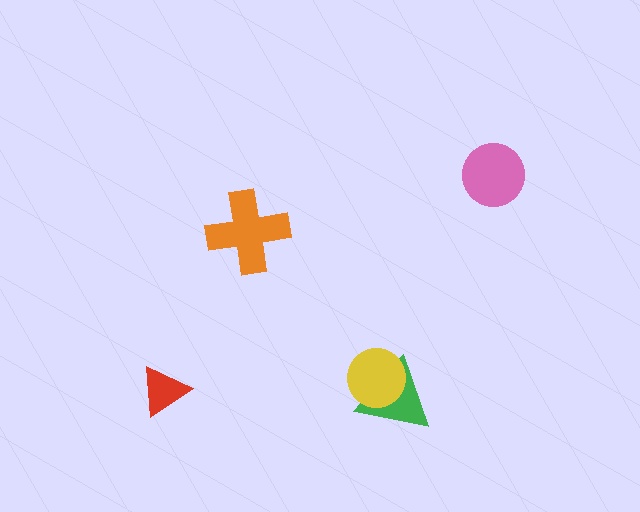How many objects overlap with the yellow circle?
1 object overlaps with the yellow circle.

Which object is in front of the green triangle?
The yellow circle is in front of the green triangle.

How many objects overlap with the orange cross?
0 objects overlap with the orange cross.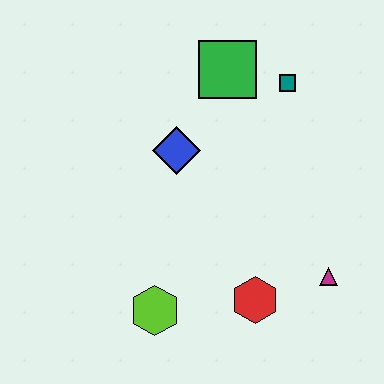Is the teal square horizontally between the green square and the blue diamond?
No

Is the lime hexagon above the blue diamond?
No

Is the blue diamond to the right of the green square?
No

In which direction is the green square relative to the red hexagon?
The green square is above the red hexagon.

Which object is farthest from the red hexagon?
The green square is farthest from the red hexagon.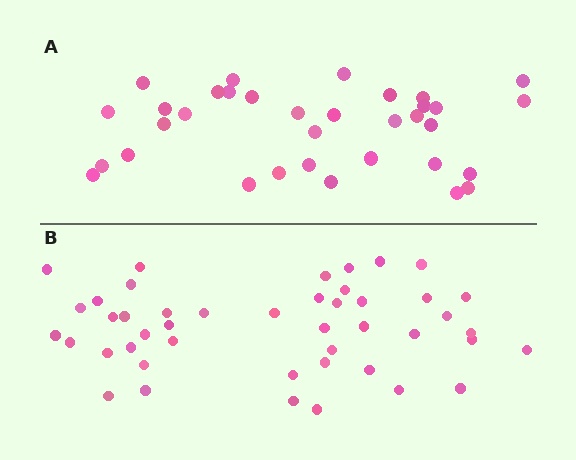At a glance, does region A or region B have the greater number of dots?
Region B (the bottom region) has more dots.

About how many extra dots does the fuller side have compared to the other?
Region B has roughly 12 or so more dots than region A.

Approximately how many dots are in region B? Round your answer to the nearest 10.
About 40 dots. (The exact count is 45, which rounds to 40.)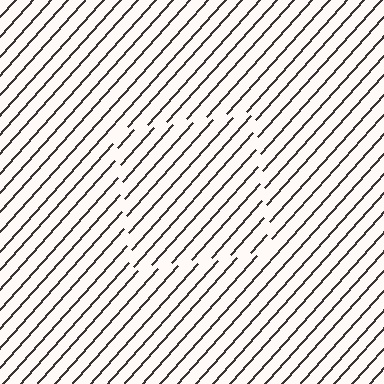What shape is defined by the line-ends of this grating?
An illusory square. The interior of the shape contains the same grating, shifted by half a period — the contour is defined by the phase discontinuity where line-ends from the inner and outer gratings abut.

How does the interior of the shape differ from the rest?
The interior of the shape contains the same grating, shifted by half a period — the contour is defined by the phase discontinuity where line-ends from the inner and outer gratings abut.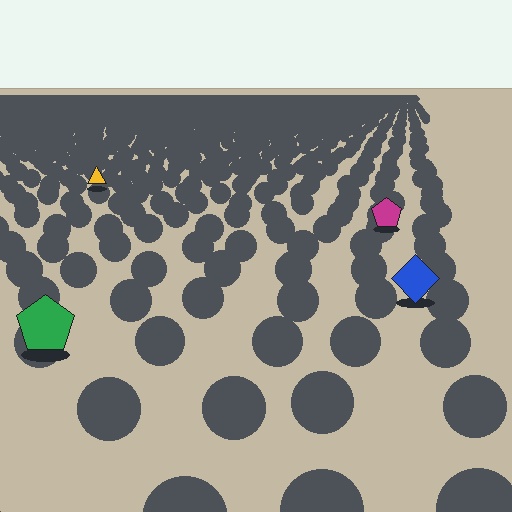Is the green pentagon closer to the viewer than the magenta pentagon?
Yes. The green pentagon is closer — you can tell from the texture gradient: the ground texture is coarser near it.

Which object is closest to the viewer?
The green pentagon is closest. The texture marks near it are larger and more spread out.